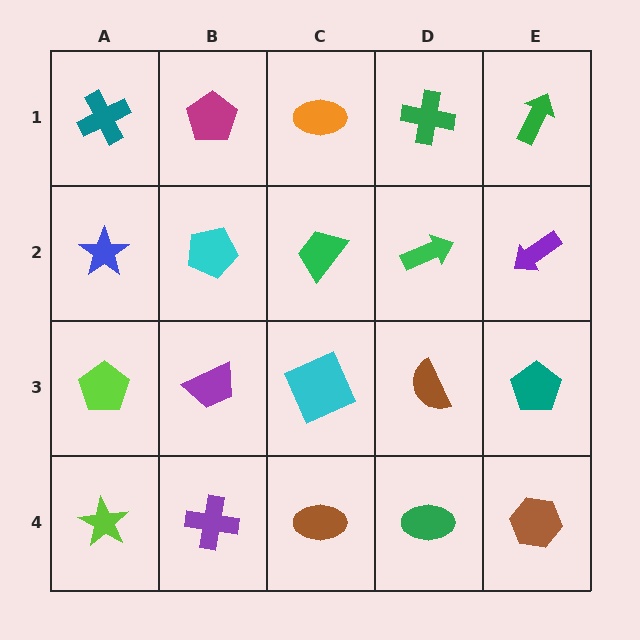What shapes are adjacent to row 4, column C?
A cyan square (row 3, column C), a purple cross (row 4, column B), a green ellipse (row 4, column D).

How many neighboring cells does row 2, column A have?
3.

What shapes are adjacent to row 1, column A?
A blue star (row 2, column A), a magenta pentagon (row 1, column B).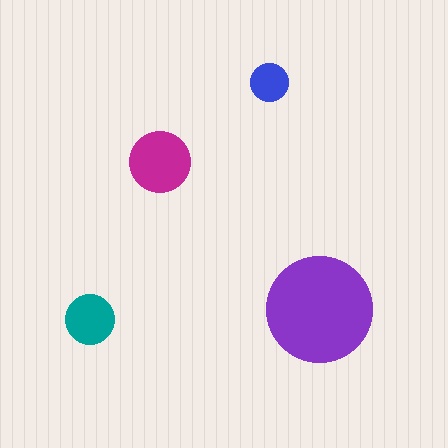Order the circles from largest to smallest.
the purple one, the magenta one, the teal one, the blue one.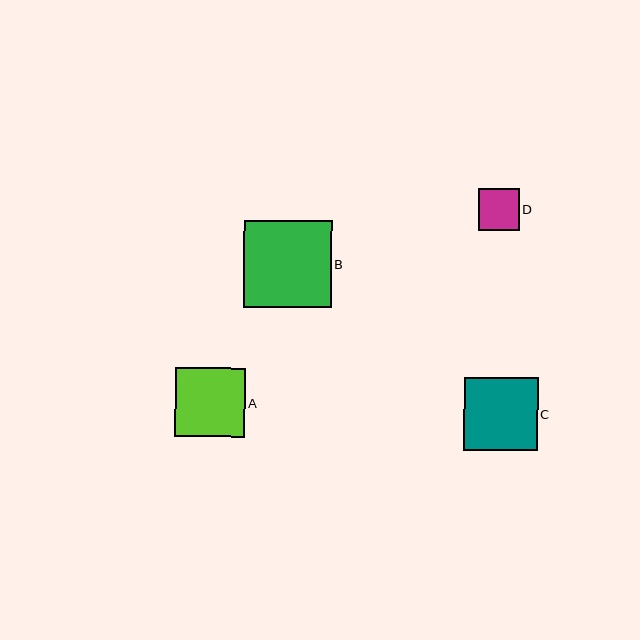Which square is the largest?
Square B is the largest with a size of approximately 87 pixels.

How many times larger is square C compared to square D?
Square C is approximately 1.8 times the size of square D.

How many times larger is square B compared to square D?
Square B is approximately 2.1 times the size of square D.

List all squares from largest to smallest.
From largest to smallest: B, C, A, D.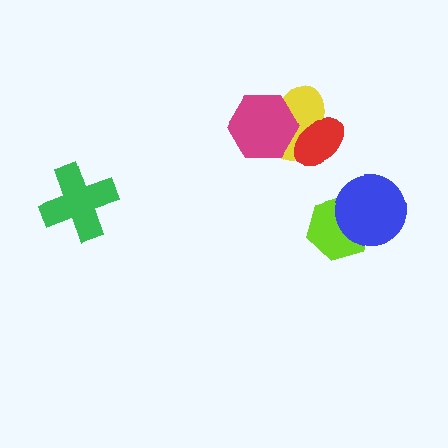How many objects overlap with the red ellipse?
2 objects overlap with the red ellipse.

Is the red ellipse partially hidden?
Yes, it is partially covered by another shape.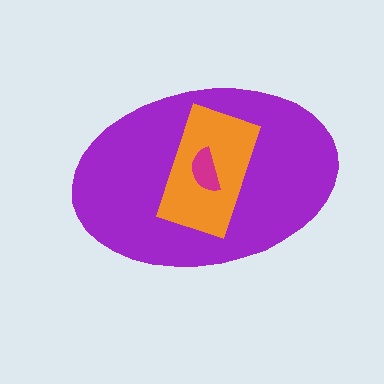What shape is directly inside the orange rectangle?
The magenta semicircle.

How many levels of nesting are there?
3.